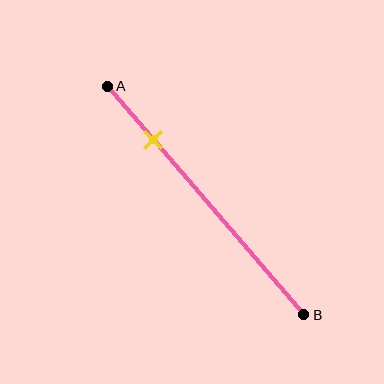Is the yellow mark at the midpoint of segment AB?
No, the mark is at about 25% from A, not at the 50% midpoint.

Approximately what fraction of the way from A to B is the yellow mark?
The yellow mark is approximately 25% of the way from A to B.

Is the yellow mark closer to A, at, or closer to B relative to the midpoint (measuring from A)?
The yellow mark is closer to point A than the midpoint of segment AB.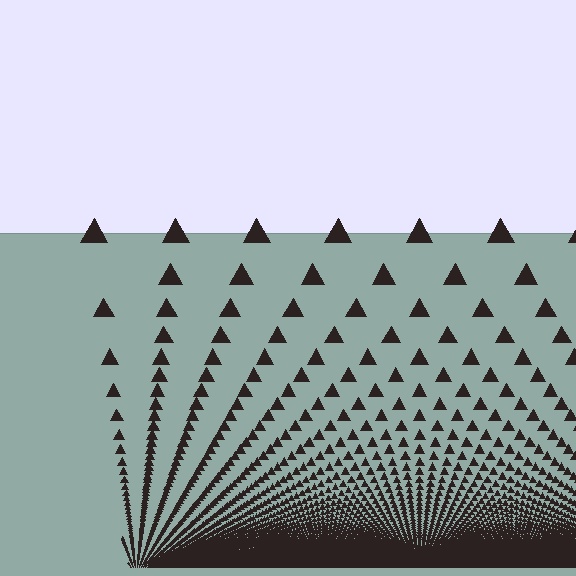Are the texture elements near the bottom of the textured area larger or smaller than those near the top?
Smaller. The gradient is inverted — elements near the bottom are smaller and denser.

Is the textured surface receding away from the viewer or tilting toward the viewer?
The surface appears to tilt toward the viewer. Texture elements get larger and sparser toward the top.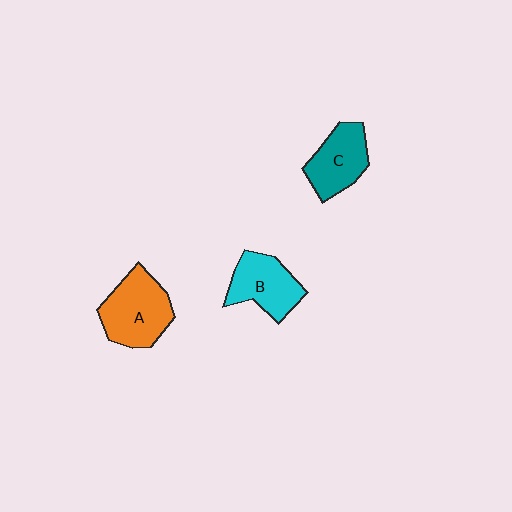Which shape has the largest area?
Shape A (orange).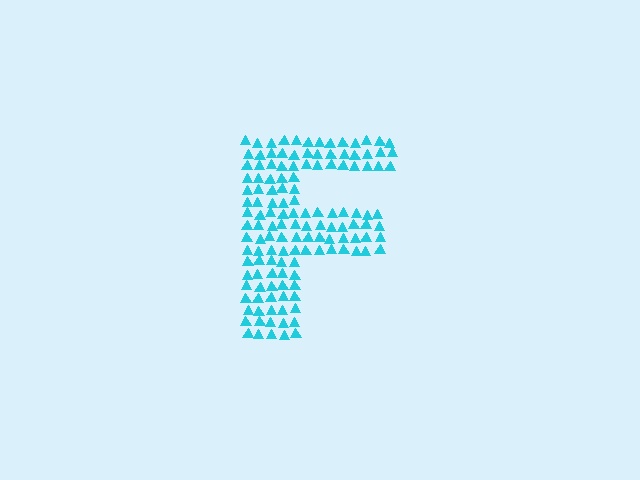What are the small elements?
The small elements are triangles.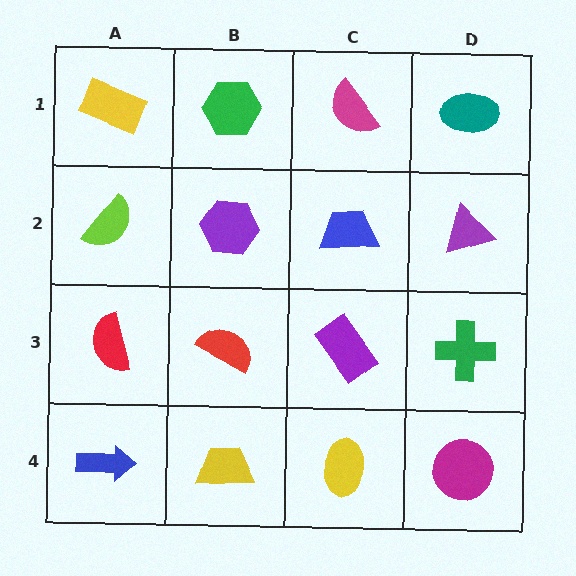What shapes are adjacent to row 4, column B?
A red semicircle (row 3, column B), a blue arrow (row 4, column A), a yellow ellipse (row 4, column C).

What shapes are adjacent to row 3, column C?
A blue trapezoid (row 2, column C), a yellow ellipse (row 4, column C), a red semicircle (row 3, column B), a green cross (row 3, column D).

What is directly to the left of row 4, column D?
A yellow ellipse.